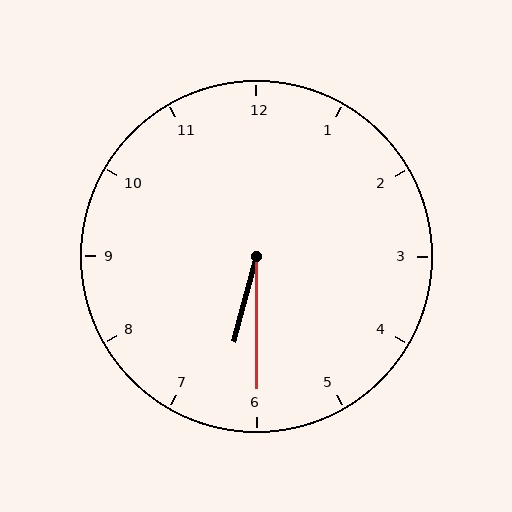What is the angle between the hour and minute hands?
Approximately 15 degrees.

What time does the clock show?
6:30.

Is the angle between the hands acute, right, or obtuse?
It is acute.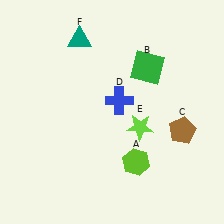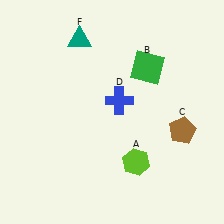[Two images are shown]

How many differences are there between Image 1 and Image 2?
There is 1 difference between the two images.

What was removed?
The lime star (E) was removed in Image 2.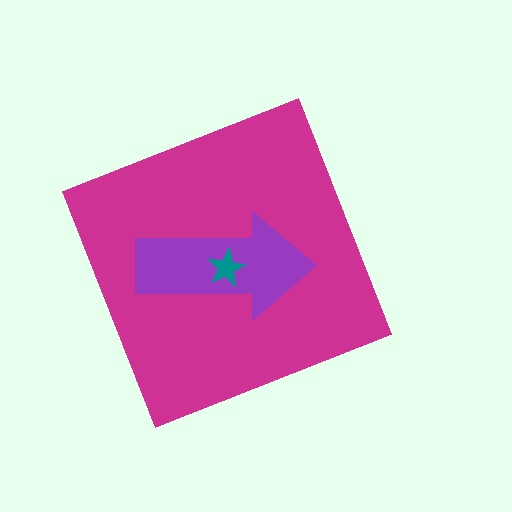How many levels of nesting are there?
3.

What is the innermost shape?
The teal star.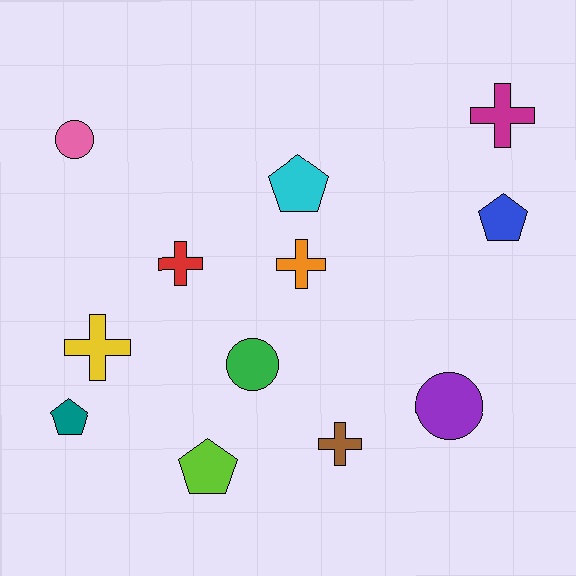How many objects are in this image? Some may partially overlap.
There are 12 objects.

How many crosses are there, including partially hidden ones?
There are 5 crosses.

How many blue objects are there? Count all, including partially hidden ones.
There is 1 blue object.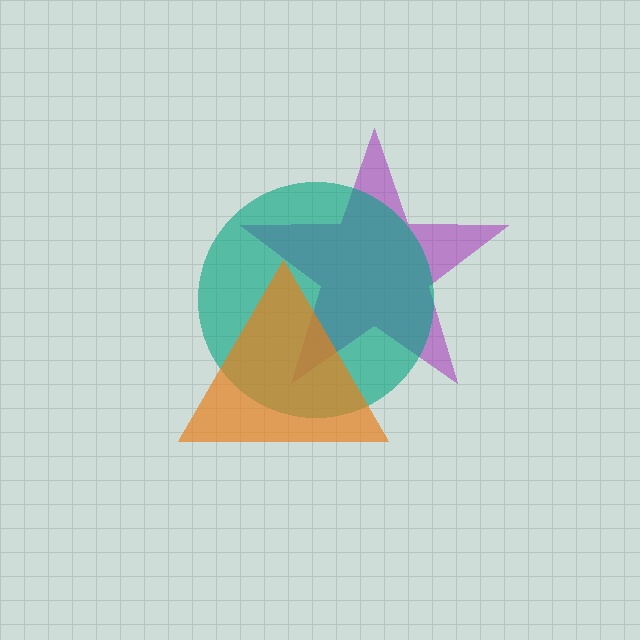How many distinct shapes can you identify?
There are 3 distinct shapes: a purple star, a teal circle, an orange triangle.